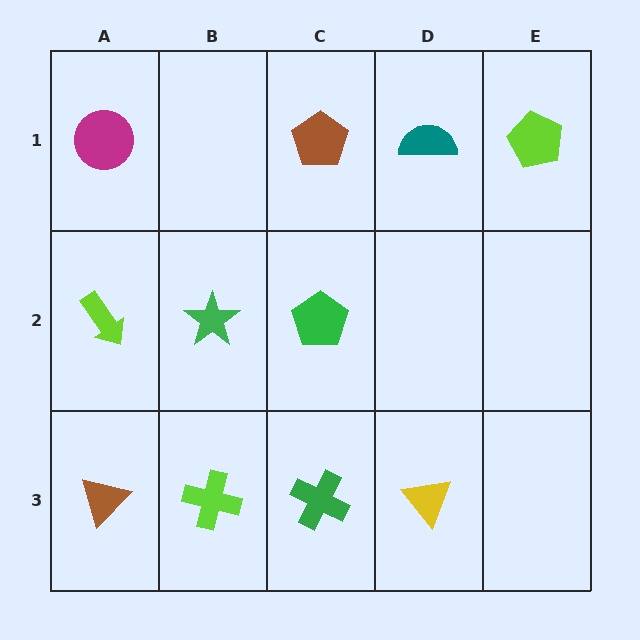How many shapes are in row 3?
4 shapes.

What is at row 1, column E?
A lime pentagon.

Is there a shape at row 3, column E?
No, that cell is empty.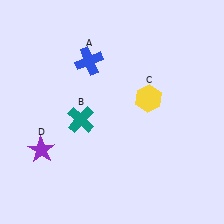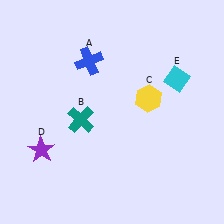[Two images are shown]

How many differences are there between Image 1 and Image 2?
There is 1 difference between the two images.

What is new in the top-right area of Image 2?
A cyan diamond (E) was added in the top-right area of Image 2.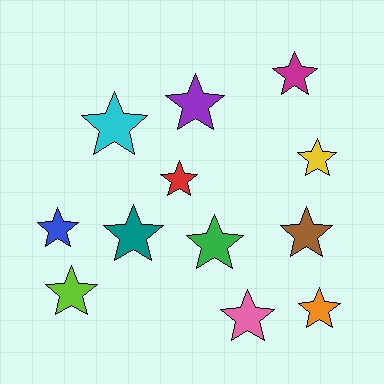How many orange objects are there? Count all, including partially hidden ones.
There is 1 orange object.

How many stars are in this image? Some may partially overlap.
There are 12 stars.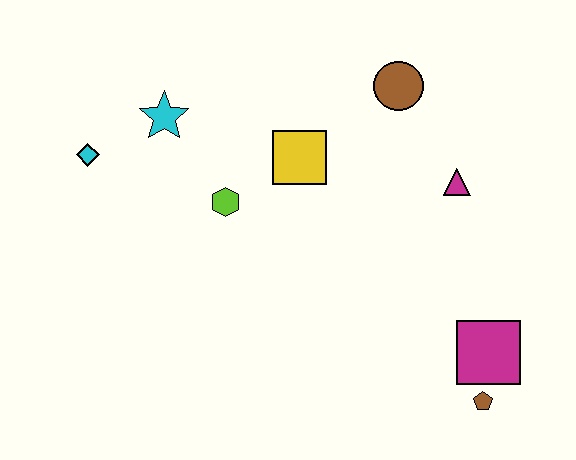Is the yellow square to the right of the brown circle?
No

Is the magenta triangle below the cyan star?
Yes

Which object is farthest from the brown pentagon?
The cyan diamond is farthest from the brown pentagon.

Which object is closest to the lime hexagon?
The yellow square is closest to the lime hexagon.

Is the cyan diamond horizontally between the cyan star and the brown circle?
No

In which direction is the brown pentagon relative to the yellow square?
The brown pentagon is below the yellow square.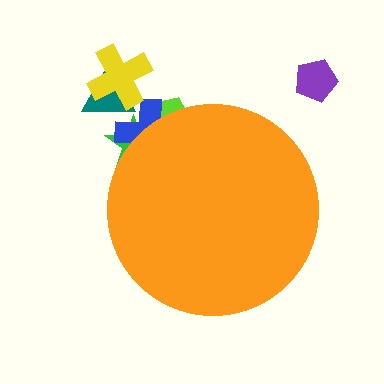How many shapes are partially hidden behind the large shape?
3 shapes are partially hidden.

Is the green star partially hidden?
Yes, the green star is partially hidden behind the orange circle.